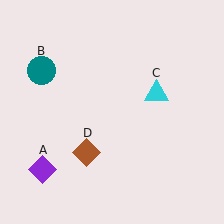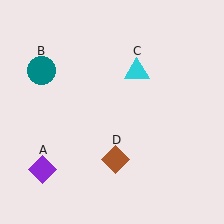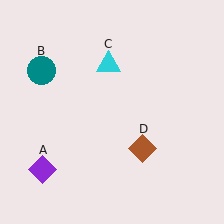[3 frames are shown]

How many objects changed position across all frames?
2 objects changed position: cyan triangle (object C), brown diamond (object D).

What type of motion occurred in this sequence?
The cyan triangle (object C), brown diamond (object D) rotated counterclockwise around the center of the scene.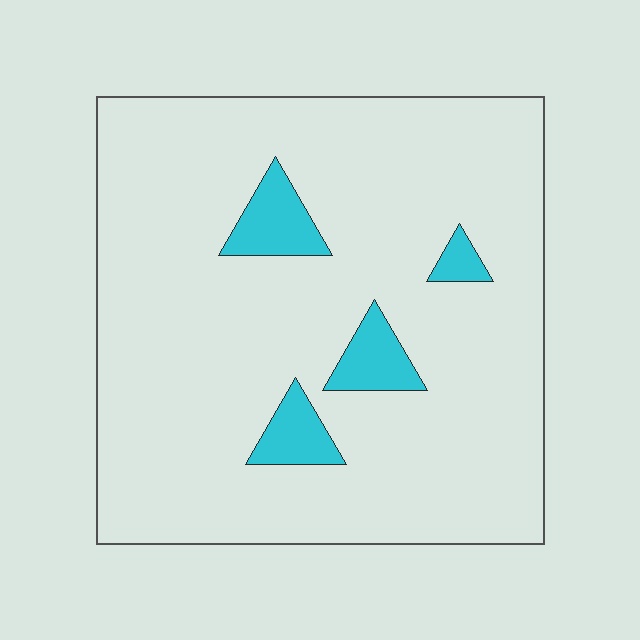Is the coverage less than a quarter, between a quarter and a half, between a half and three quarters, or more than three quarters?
Less than a quarter.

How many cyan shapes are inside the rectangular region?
4.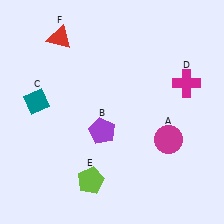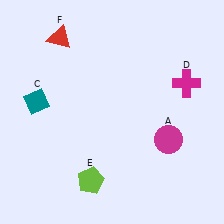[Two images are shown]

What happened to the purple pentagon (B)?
The purple pentagon (B) was removed in Image 2. It was in the bottom-left area of Image 1.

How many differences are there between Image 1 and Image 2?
There is 1 difference between the two images.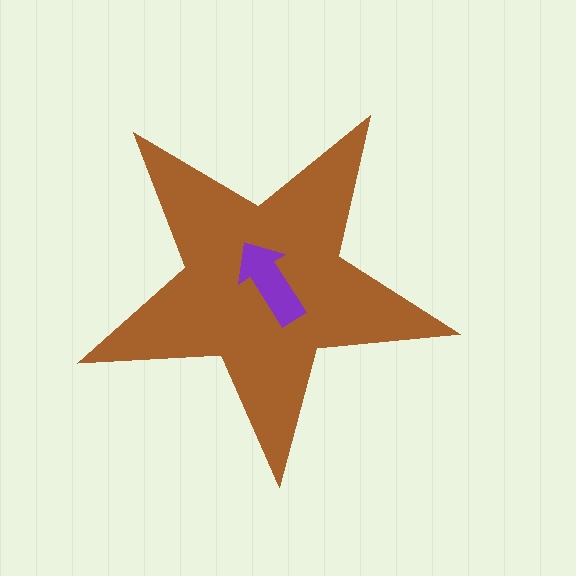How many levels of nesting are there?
2.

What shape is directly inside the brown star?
The purple arrow.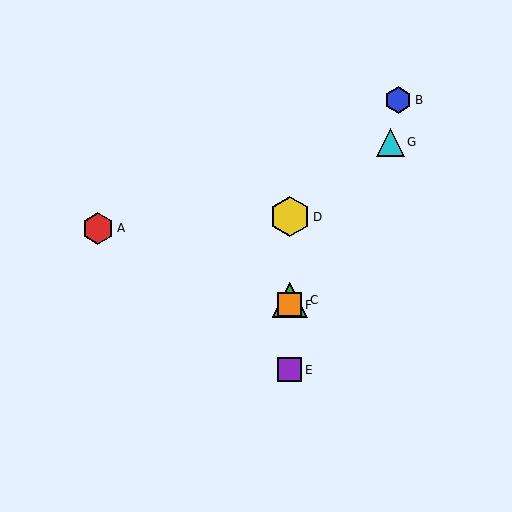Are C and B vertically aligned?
No, C is at x≈290 and B is at x≈398.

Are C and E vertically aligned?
Yes, both are at x≈290.